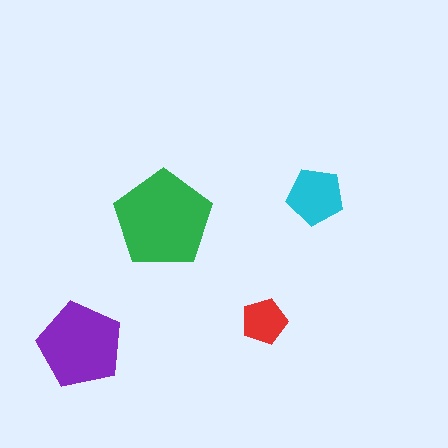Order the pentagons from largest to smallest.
the green one, the purple one, the cyan one, the red one.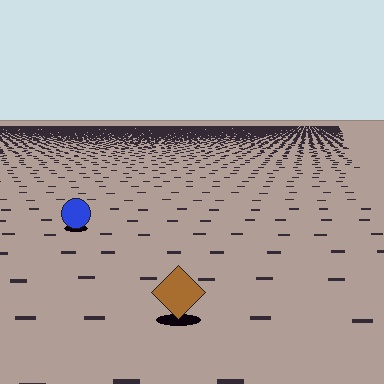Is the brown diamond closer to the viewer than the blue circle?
Yes. The brown diamond is closer — you can tell from the texture gradient: the ground texture is coarser near it.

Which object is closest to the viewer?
The brown diamond is closest. The texture marks near it are larger and more spread out.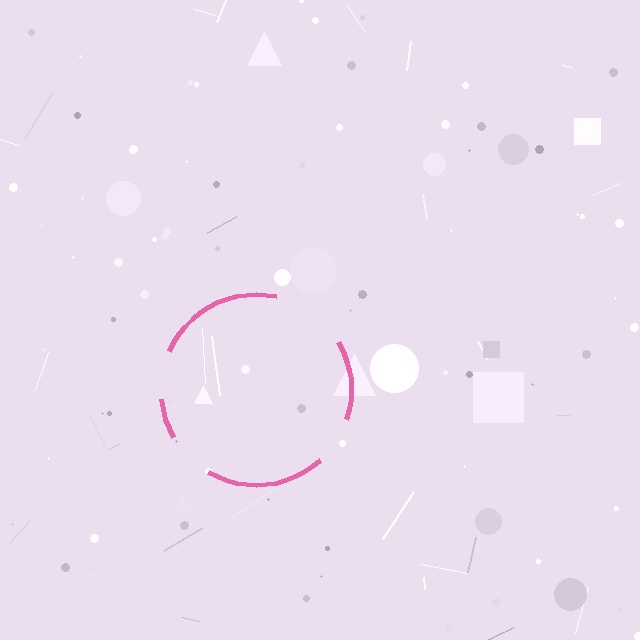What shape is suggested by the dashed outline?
The dashed outline suggests a circle.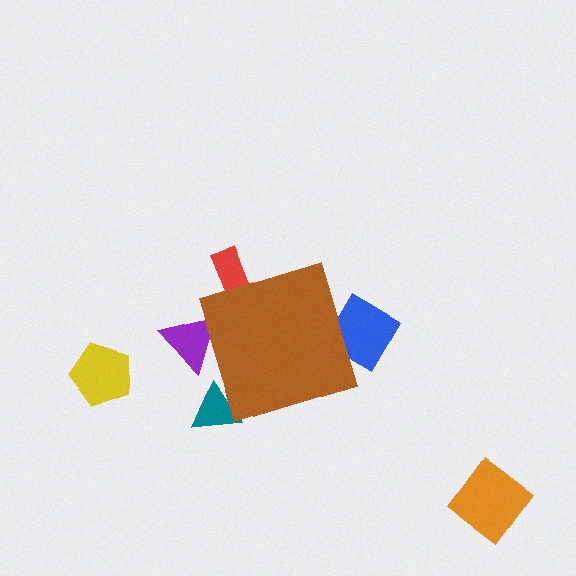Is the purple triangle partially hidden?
Yes, the purple triangle is partially hidden behind the brown diamond.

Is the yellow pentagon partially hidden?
No, the yellow pentagon is fully visible.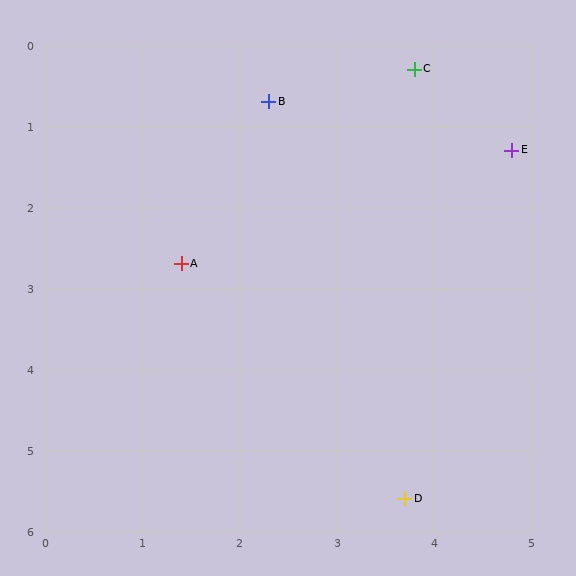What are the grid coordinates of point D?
Point D is at approximately (3.7, 5.6).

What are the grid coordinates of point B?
Point B is at approximately (2.3, 0.7).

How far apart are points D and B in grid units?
Points D and B are about 5.1 grid units apart.